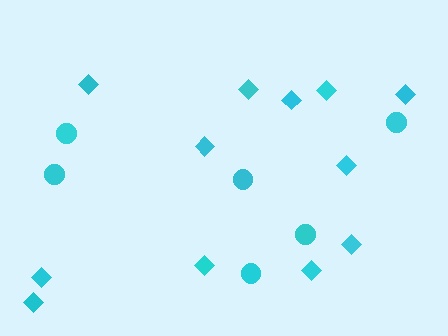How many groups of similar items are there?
There are 2 groups: one group of diamonds (12) and one group of circles (6).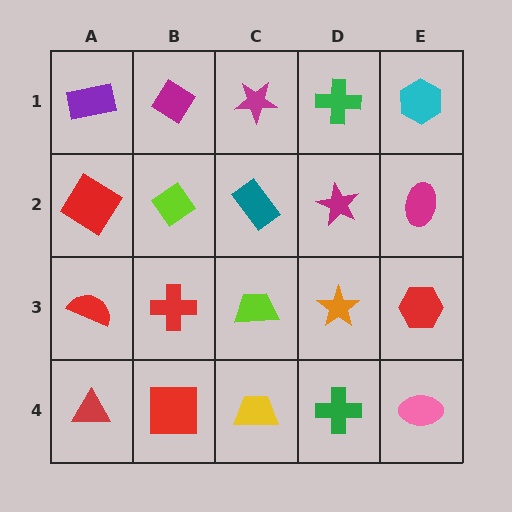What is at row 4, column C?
A yellow trapezoid.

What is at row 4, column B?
A red square.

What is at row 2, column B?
A lime diamond.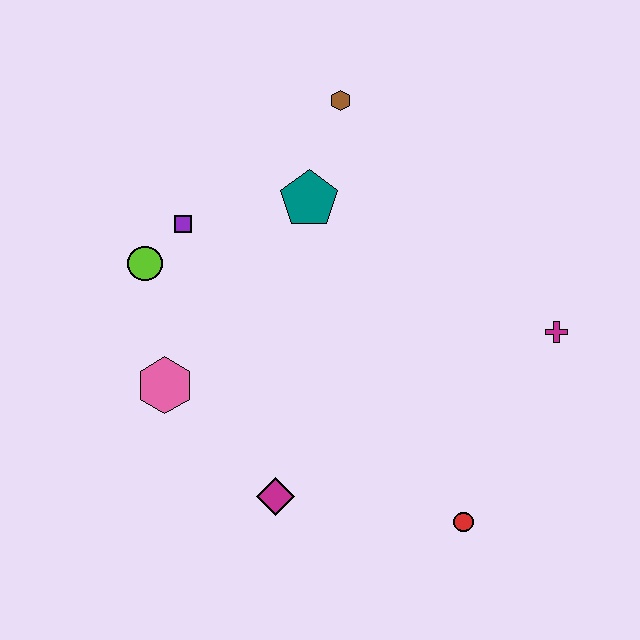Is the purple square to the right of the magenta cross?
No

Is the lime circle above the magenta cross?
Yes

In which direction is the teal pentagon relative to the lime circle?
The teal pentagon is to the right of the lime circle.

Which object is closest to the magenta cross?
The red circle is closest to the magenta cross.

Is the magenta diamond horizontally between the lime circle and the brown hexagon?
Yes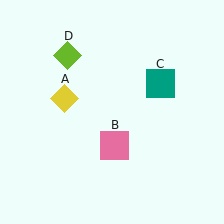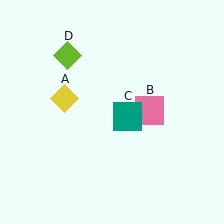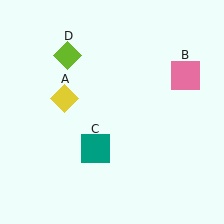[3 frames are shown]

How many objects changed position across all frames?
2 objects changed position: pink square (object B), teal square (object C).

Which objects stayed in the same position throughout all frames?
Yellow diamond (object A) and lime diamond (object D) remained stationary.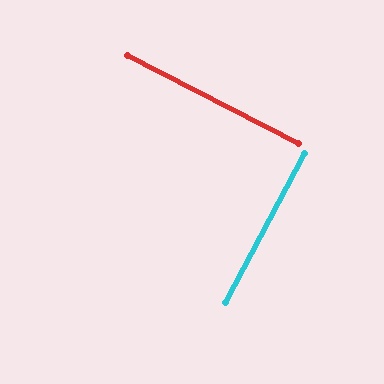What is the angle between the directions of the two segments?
Approximately 90 degrees.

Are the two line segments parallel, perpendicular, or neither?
Perpendicular — they meet at approximately 90°.